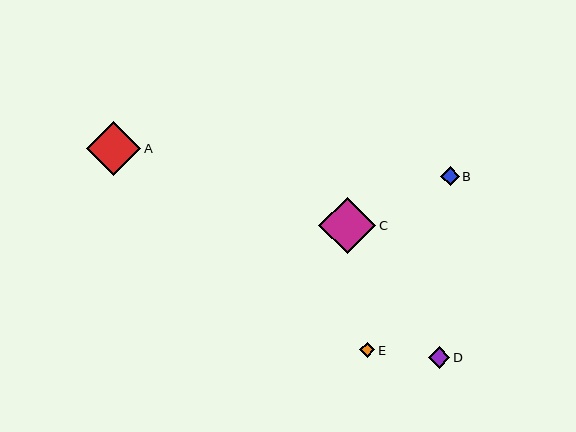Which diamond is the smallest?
Diamond E is the smallest with a size of approximately 16 pixels.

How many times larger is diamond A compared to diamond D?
Diamond A is approximately 2.5 times the size of diamond D.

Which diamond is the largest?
Diamond C is the largest with a size of approximately 57 pixels.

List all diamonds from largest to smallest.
From largest to smallest: C, A, D, B, E.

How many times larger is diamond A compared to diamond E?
Diamond A is approximately 3.5 times the size of diamond E.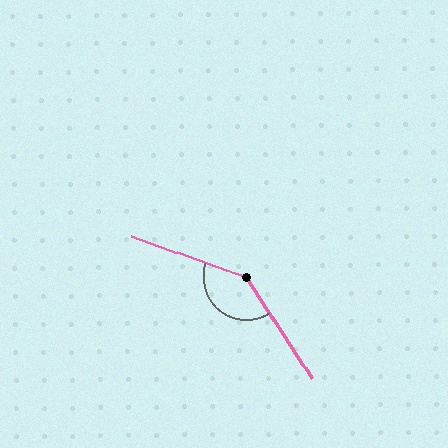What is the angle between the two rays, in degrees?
Approximately 143 degrees.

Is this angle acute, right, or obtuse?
It is obtuse.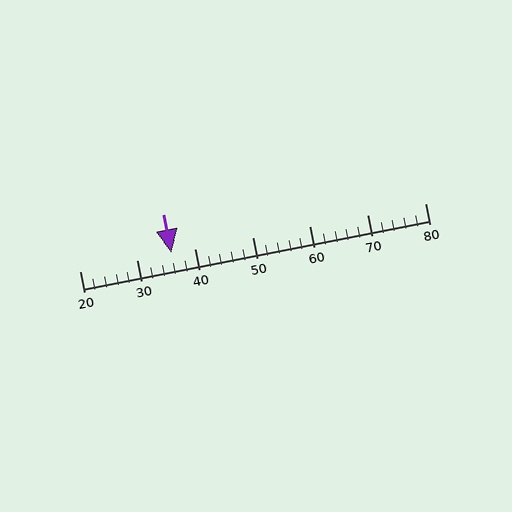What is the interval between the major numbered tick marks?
The major tick marks are spaced 10 units apart.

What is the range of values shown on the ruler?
The ruler shows values from 20 to 80.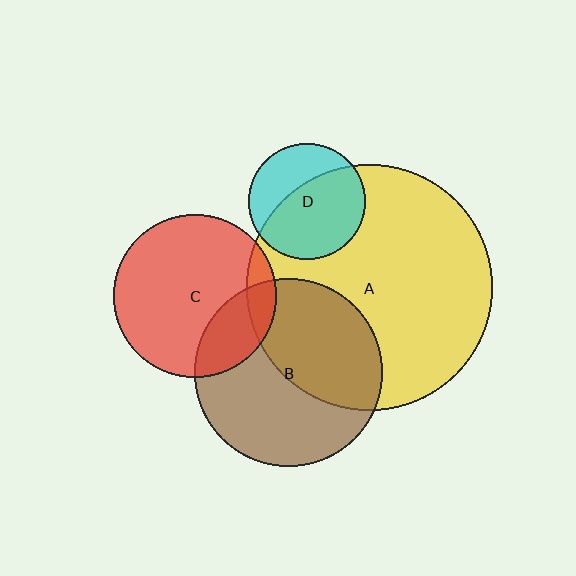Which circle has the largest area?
Circle A (yellow).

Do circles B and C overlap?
Yes.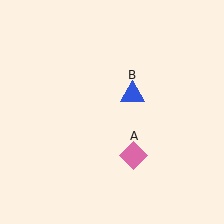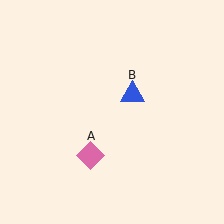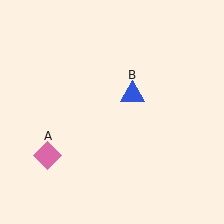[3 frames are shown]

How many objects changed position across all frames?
1 object changed position: pink diamond (object A).